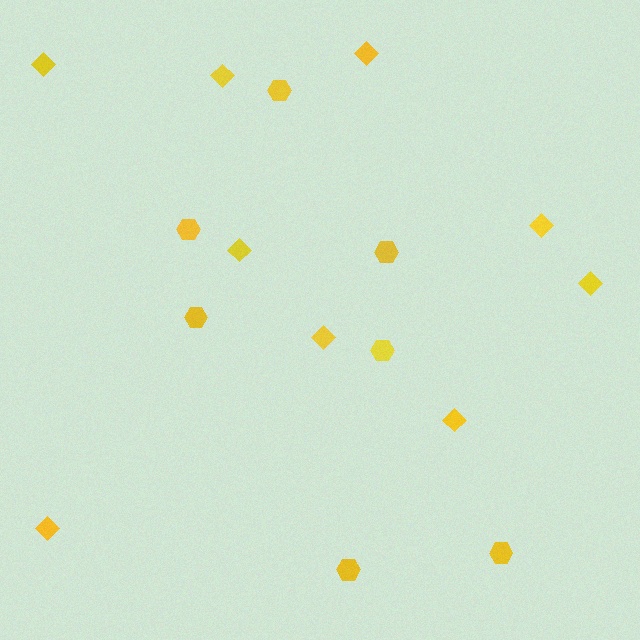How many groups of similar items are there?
There are 2 groups: one group of hexagons (7) and one group of diamonds (9).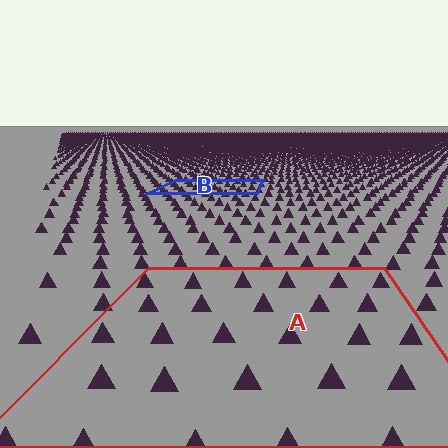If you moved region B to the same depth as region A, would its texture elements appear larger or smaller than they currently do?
They would appear larger. At a closer depth, the same texture elements are projected at a bigger on-screen size.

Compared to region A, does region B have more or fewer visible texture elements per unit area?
Region B has more texture elements per unit area — they are packed more densely because it is farther away.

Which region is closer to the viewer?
Region A is closer. The texture elements there are larger and more spread out.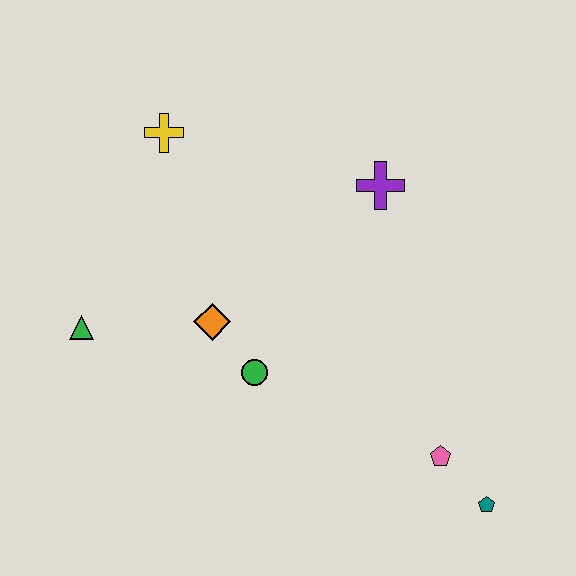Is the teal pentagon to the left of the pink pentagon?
No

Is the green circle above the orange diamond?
No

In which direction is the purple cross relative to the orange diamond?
The purple cross is to the right of the orange diamond.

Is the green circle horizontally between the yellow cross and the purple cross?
Yes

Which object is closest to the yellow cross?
The orange diamond is closest to the yellow cross.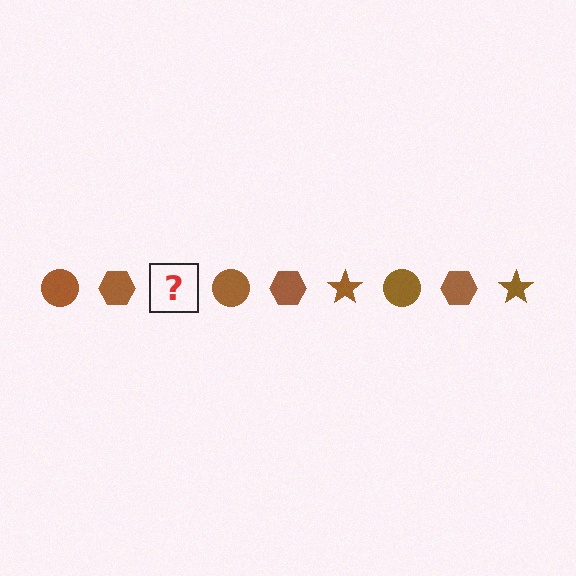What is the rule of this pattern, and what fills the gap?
The rule is that the pattern cycles through circle, hexagon, star shapes in brown. The gap should be filled with a brown star.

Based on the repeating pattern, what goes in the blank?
The blank should be a brown star.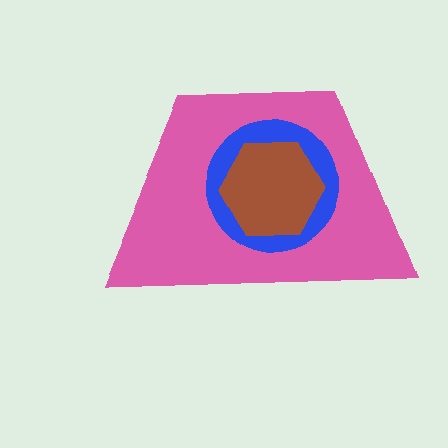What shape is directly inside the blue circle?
The brown hexagon.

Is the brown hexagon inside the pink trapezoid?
Yes.